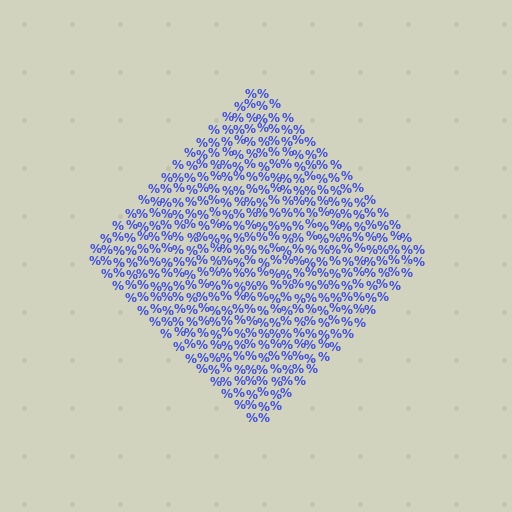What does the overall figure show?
The overall figure shows a diamond.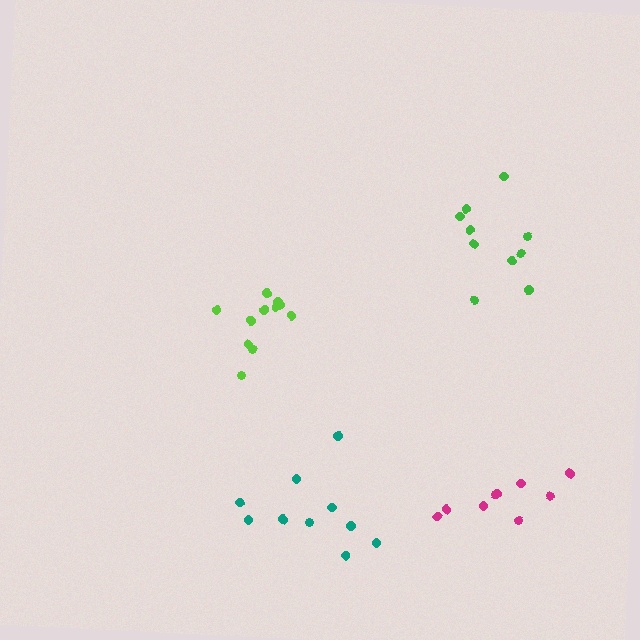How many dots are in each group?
Group 1: 10 dots, Group 2: 10 dots, Group 3: 11 dots, Group 4: 9 dots (40 total).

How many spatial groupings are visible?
There are 4 spatial groupings.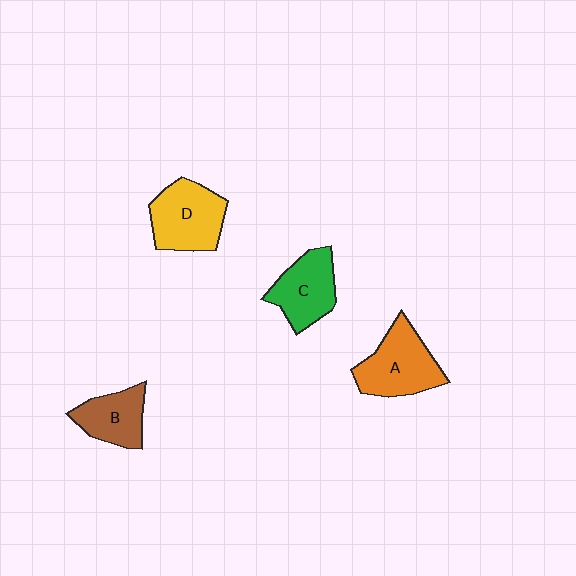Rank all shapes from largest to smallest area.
From largest to smallest: A (orange), D (yellow), C (green), B (brown).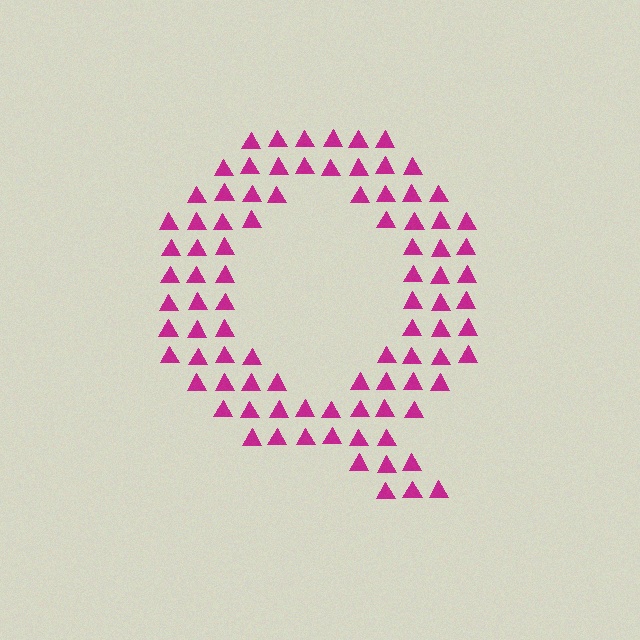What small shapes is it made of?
It is made of small triangles.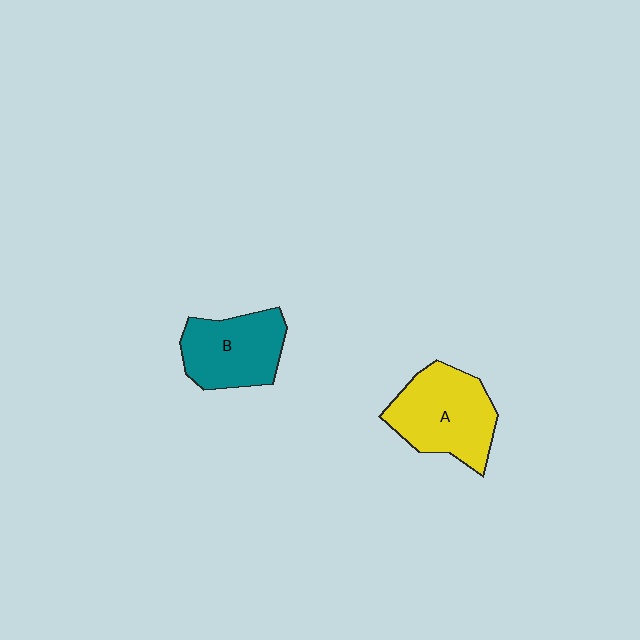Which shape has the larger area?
Shape A (yellow).